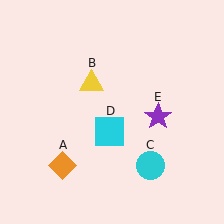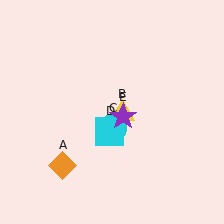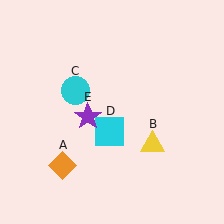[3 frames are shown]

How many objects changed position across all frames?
3 objects changed position: yellow triangle (object B), cyan circle (object C), purple star (object E).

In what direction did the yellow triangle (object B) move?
The yellow triangle (object B) moved down and to the right.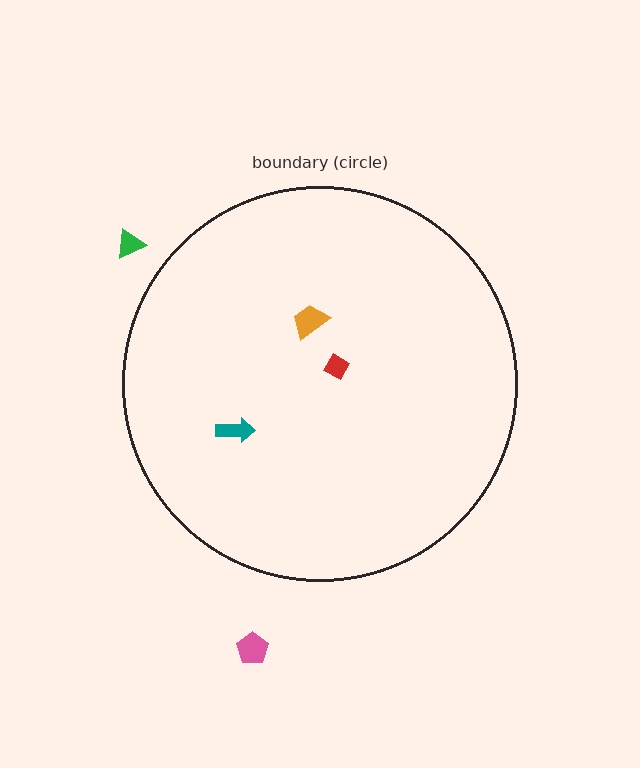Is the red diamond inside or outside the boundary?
Inside.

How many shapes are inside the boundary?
3 inside, 2 outside.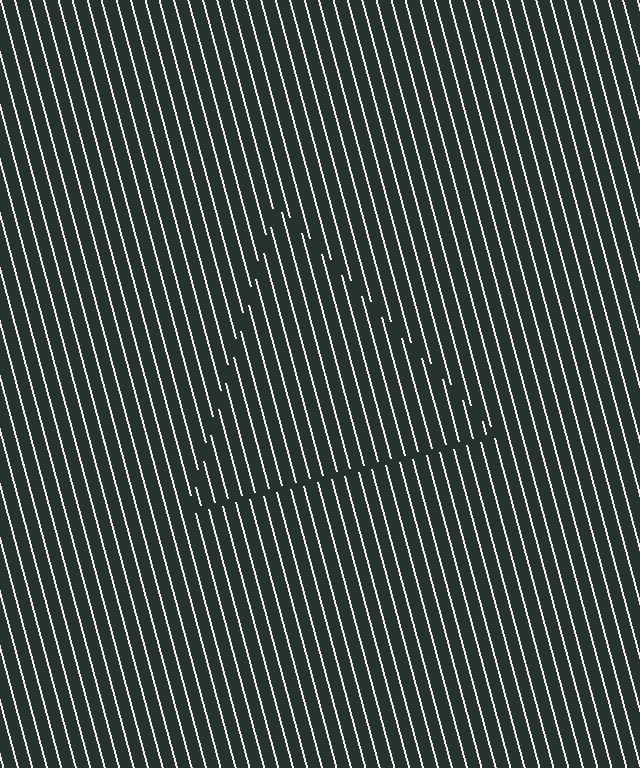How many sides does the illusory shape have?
3 sides — the line-ends trace a triangle.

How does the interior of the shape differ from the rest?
The interior of the shape contains the same grating, shifted by half a period — the contour is defined by the phase discontinuity where line-ends from the inner and outer gratings abut.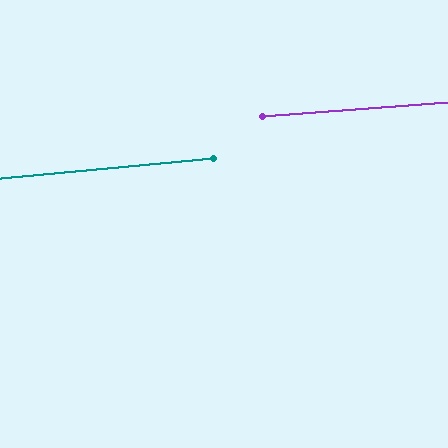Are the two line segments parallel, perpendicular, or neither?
Parallel — their directions differ by only 1.0°.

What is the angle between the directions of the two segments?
Approximately 1 degree.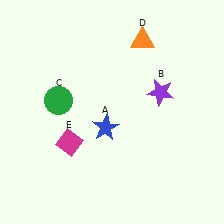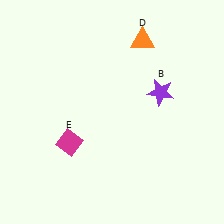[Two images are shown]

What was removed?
The green circle (C), the blue star (A) were removed in Image 2.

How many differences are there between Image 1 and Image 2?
There are 2 differences between the two images.